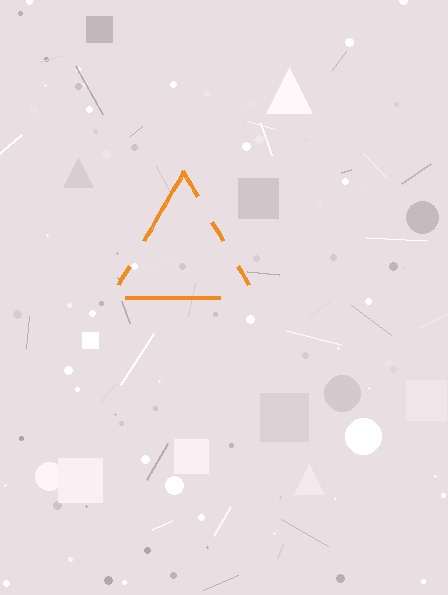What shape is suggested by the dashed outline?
The dashed outline suggests a triangle.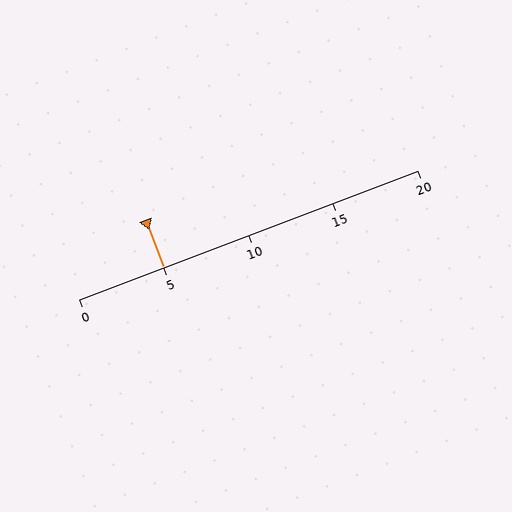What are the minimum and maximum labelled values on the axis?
The axis runs from 0 to 20.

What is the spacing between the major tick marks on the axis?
The major ticks are spaced 5 apart.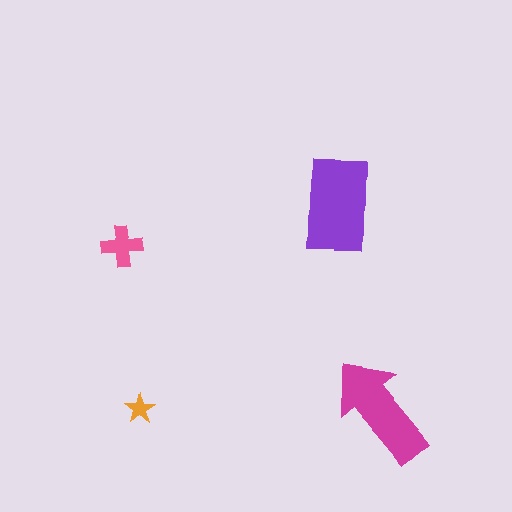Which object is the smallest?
The orange star.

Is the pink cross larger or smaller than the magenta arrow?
Smaller.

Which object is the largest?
The purple rectangle.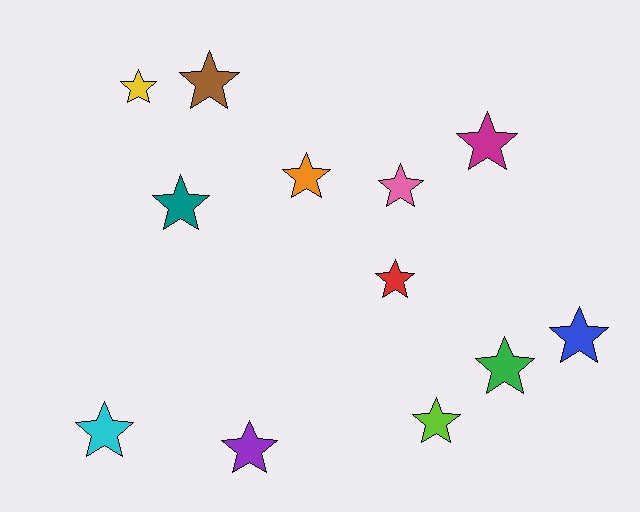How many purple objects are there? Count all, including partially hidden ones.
There is 1 purple object.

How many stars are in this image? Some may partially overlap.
There are 12 stars.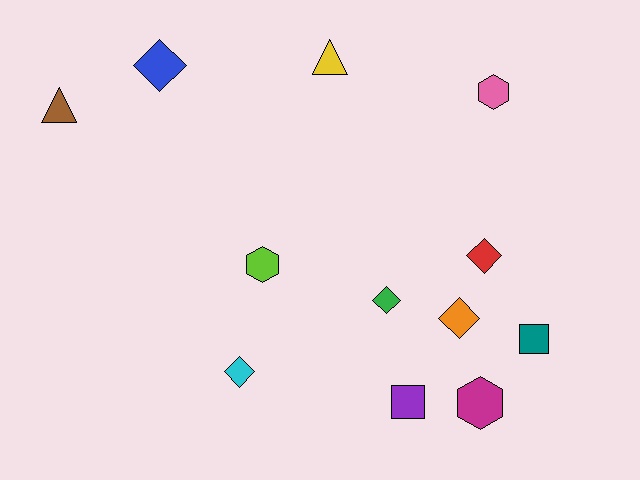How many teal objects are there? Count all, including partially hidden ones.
There is 1 teal object.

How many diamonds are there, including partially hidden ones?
There are 5 diamonds.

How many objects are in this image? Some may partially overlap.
There are 12 objects.